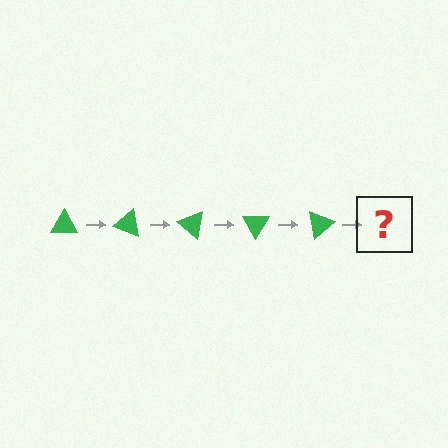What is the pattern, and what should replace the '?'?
The pattern is that the triangle rotates 20 degrees each step. The '?' should be a green triangle rotated 100 degrees.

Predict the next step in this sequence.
The next step is a green triangle rotated 100 degrees.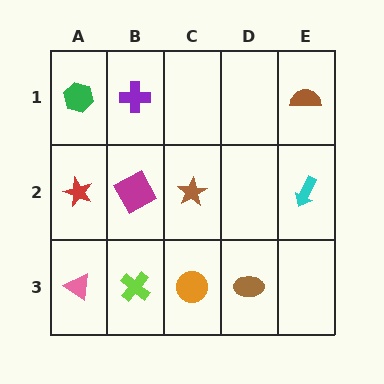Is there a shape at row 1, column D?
No, that cell is empty.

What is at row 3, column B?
A lime cross.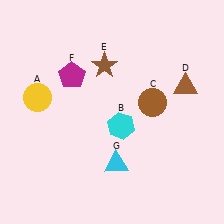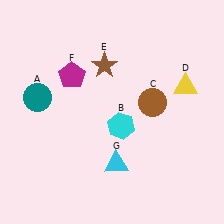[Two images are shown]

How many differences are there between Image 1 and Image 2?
There are 2 differences between the two images.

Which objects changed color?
A changed from yellow to teal. D changed from brown to yellow.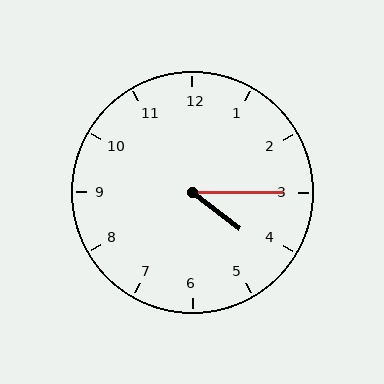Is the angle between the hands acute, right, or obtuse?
It is acute.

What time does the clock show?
4:15.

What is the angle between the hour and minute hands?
Approximately 38 degrees.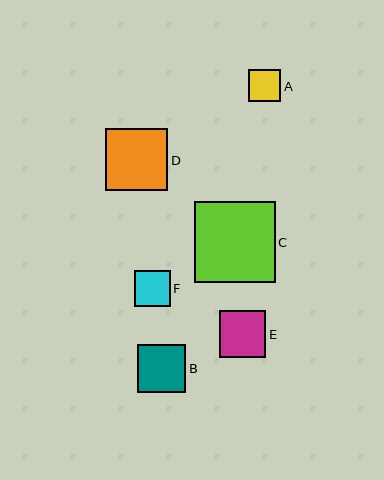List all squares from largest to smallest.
From largest to smallest: C, D, B, E, F, A.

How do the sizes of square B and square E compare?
Square B and square E are approximately the same size.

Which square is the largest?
Square C is the largest with a size of approximately 81 pixels.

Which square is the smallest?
Square A is the smallest with a size of approximately 32 pixels.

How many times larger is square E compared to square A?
Square E is approximately 1.4 times the size of square A.